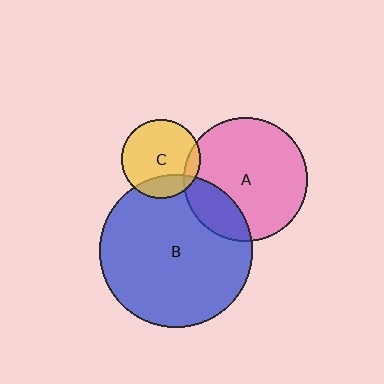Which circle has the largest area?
Circle B (blue).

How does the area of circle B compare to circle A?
Approximately 1.5 times.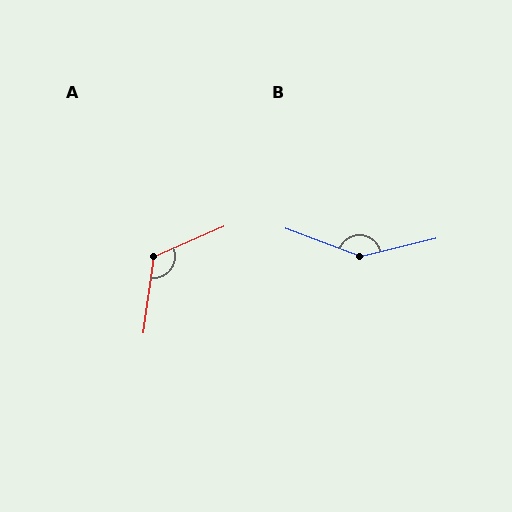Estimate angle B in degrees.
Approximately 146 degrees.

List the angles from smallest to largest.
A (121°), B (146°).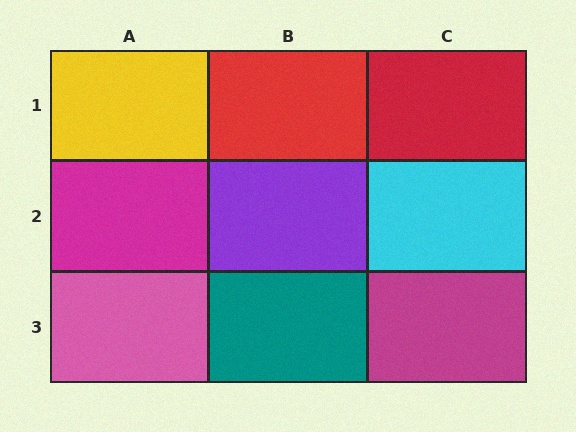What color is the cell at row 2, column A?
Magenta.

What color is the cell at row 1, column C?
Red.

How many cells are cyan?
1 cell is cyan.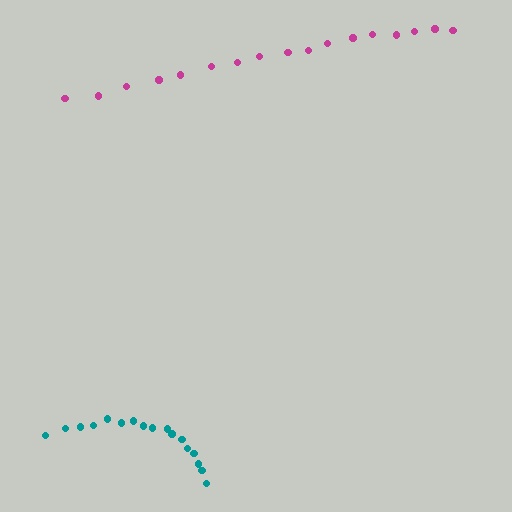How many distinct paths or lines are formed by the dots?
There are 2 distinct paths.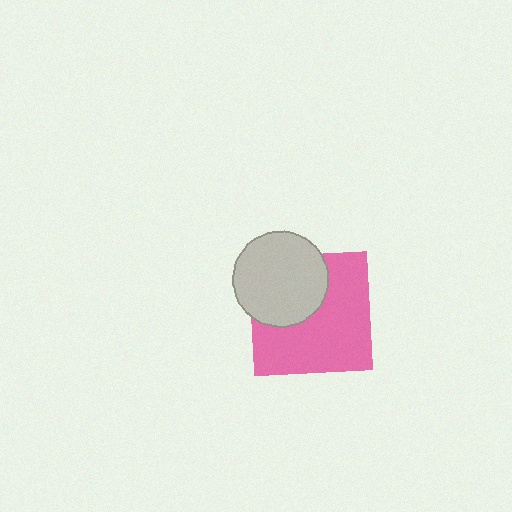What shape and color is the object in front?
The object in front is a light gray circle.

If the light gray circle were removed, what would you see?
You would see the complete pink square.